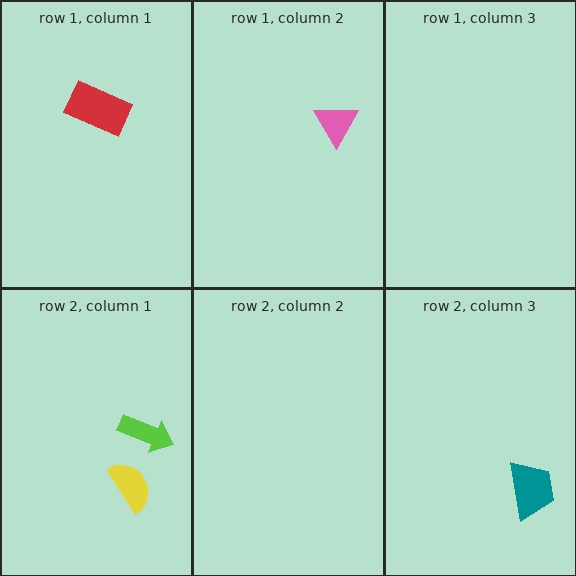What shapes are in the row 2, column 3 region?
The teal trapezoid.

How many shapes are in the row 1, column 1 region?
1.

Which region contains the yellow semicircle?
The row 2, column 1 region.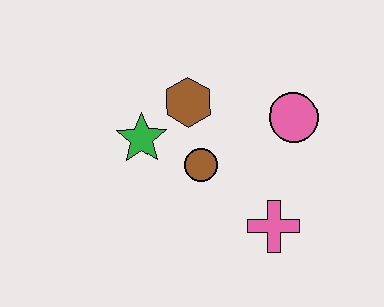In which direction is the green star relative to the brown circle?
The green star is to the left of the brown circle.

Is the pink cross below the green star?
Yes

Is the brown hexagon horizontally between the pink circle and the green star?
Yes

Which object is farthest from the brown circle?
The pink circle is farthest from the brown circle.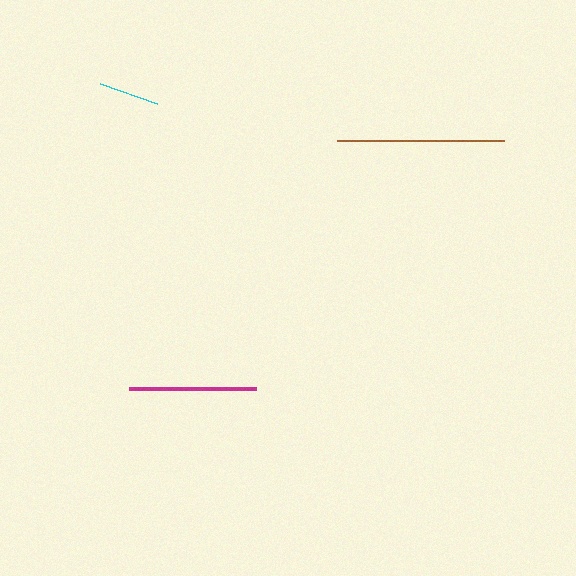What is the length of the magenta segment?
The magenta segment is approximately 127 pixels long.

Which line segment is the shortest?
The cyan line is the shortest at approximately 61 pixels.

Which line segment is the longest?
The brown line is the longest at approximately 166 pixels.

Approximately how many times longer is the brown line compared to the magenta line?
The brown line is approximately 1.3 times the length of the magenta line.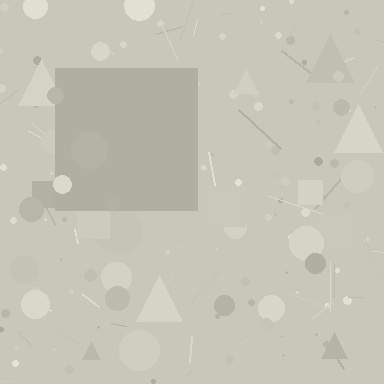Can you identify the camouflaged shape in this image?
The camouflaged shape is a square.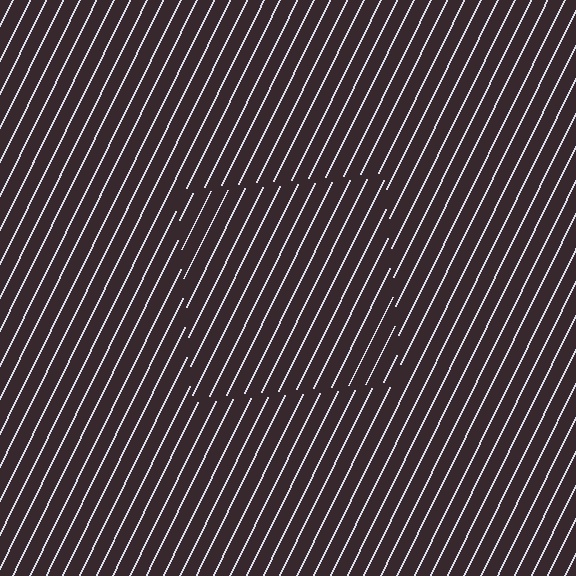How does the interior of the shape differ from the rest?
The interior of the shape contains the same grating, shifted by half a period — the contour is defined by the phase discontinuity where line-ends from the inner and outer gratings abut.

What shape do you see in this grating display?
An illusory square. The interior of the shape contains the same grating, shifted by half a period — the contour is defined by the phase discontinuity where line-ends from the inner and outer gratings abut.